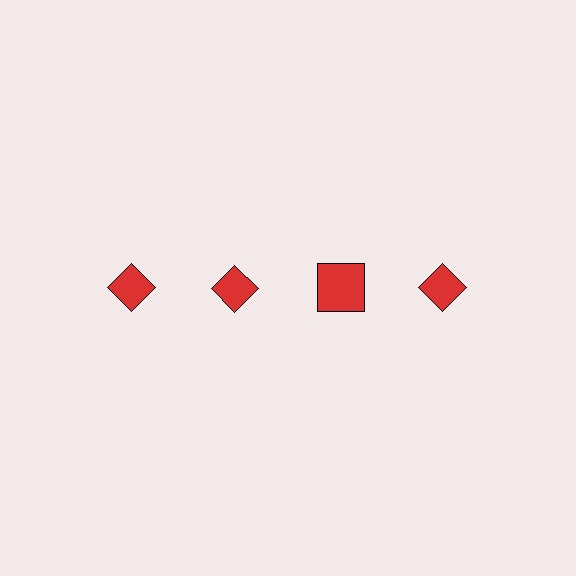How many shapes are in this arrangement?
There are 4 shapes arranged in a grid pattern.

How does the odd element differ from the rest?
It has a different shape: square instead of diamond.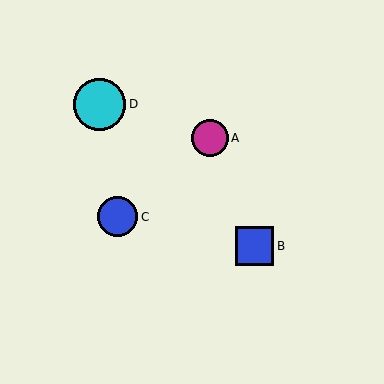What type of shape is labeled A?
Shape A is a magenta circle.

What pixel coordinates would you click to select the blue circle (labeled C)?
Click at (118, 217) to select the blue circle C.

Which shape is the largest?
The cyan circle (labeled D) is the largest.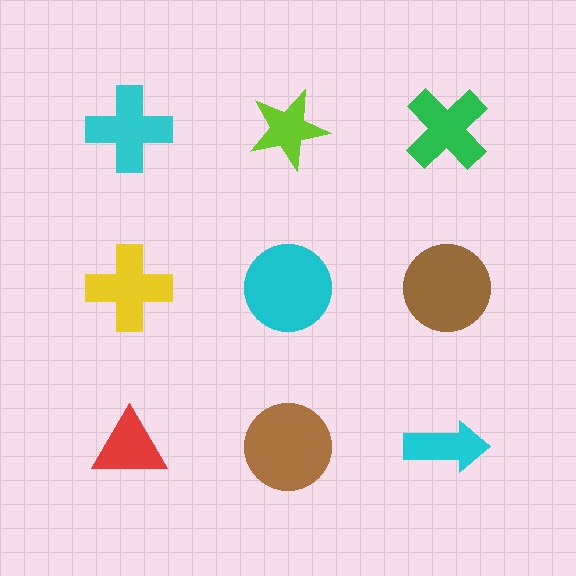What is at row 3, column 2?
A brown circle.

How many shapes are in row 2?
3 shapes.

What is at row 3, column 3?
A cyan arrow.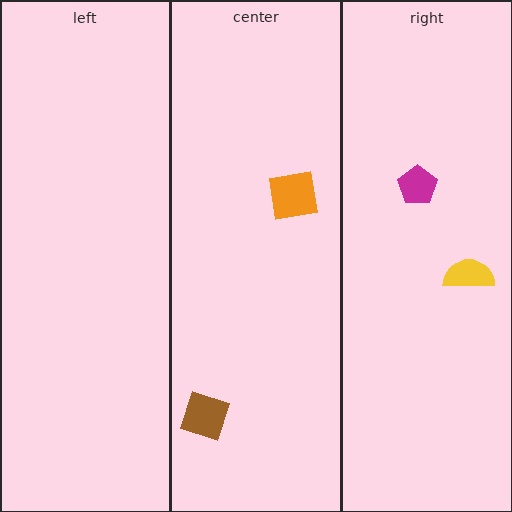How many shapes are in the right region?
2.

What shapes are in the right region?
The yellow semicircle, the magenta pentagon.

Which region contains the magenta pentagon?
The right region.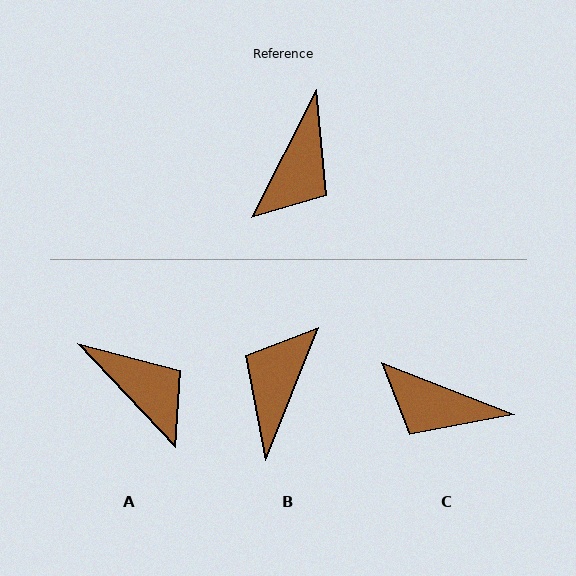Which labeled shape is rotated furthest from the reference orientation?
B, about 175 degrees away.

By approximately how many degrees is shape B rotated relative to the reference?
Approximately 175 degrees clockwise.